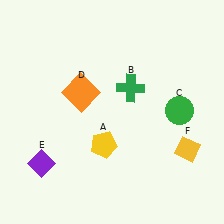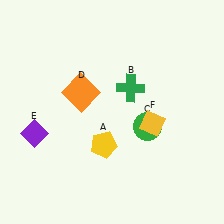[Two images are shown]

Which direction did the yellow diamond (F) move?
The yellow diamond (F) moved left.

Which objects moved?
The objects that moved are: the green circle (C), the purple diamond (E), the yellow diamond (F).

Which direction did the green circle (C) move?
The green circle (C) moved left.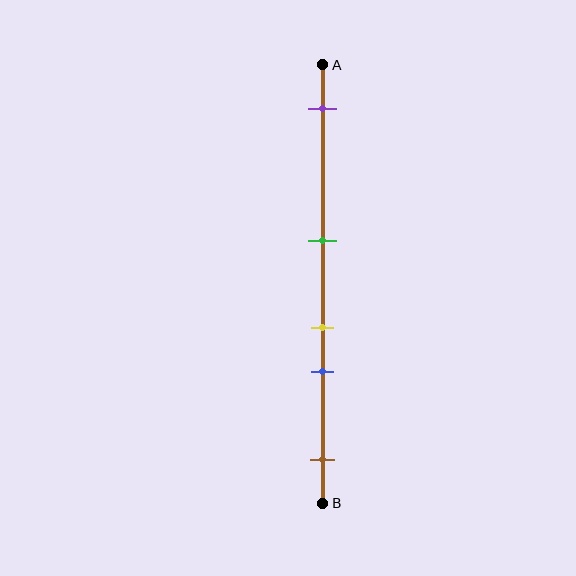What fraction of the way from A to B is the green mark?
The green mark is approximately 40% (0.4) of the way from A to B.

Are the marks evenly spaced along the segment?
No, the marks are not evenly spaced.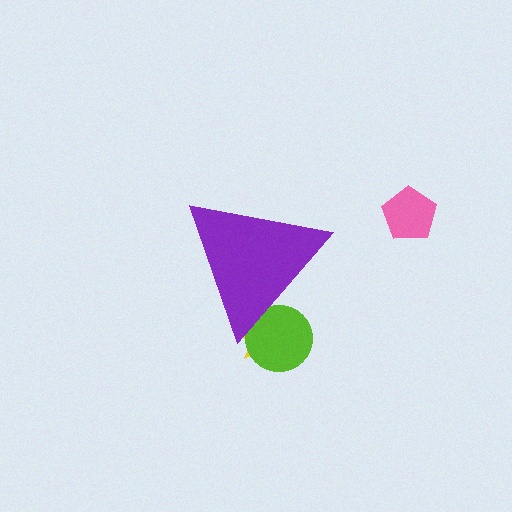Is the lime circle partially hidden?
Yes, the lime circle is partially hidden behind the purple triangle.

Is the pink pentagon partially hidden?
No, the pink pentagon is fully visible.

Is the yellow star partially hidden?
Yes, the yellow star is partially hidden behind the purple triangle.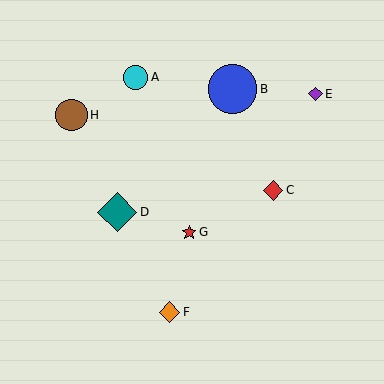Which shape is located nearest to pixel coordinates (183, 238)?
The red star (labeled G) at (189, 232) is nearest to that location.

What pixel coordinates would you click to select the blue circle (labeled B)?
Click at (233, 89) to select the blue circle B.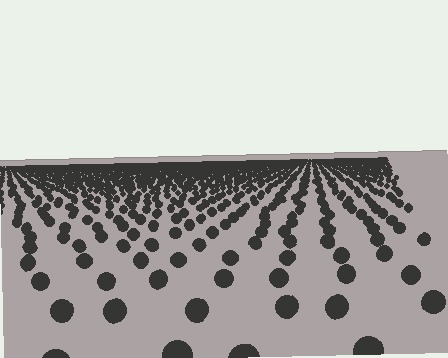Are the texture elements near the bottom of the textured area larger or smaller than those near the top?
Larger. Near the bottom, elements are closer to the viewer and appear at a bigger on-screen size.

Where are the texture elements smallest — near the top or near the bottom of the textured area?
Near the top.